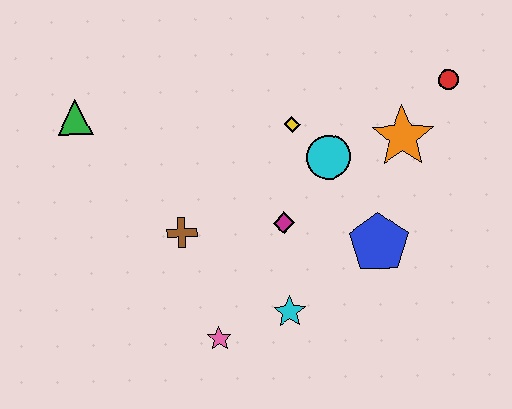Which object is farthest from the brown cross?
The red circle is farthest from the brown cross.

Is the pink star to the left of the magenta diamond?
Yes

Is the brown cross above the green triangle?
No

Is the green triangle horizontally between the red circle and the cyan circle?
No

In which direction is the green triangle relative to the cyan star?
The green triangle is to the left of the cyan star.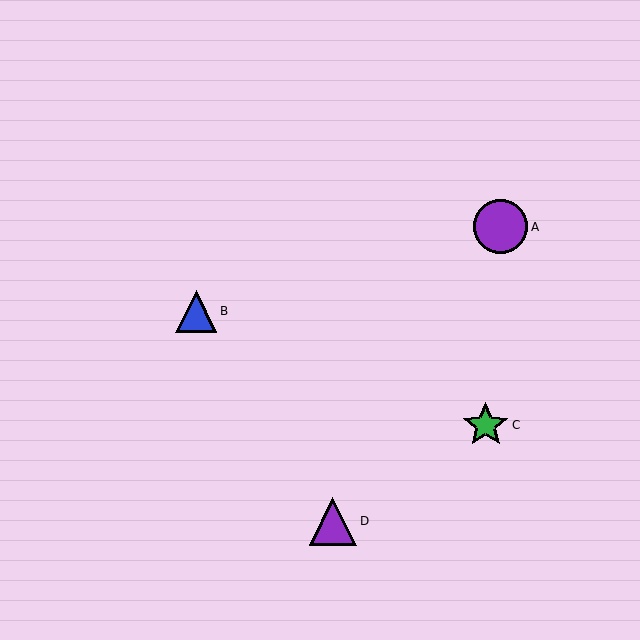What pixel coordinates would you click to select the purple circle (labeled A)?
Click at (501, 227) to select the purple circle A.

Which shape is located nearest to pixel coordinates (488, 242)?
The purple circle (labeled A) at (501, 227) is nearest to that location.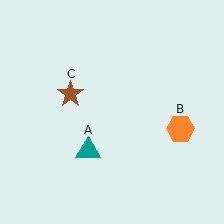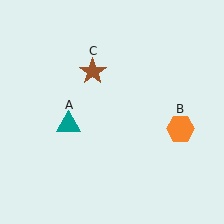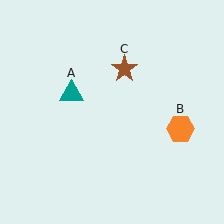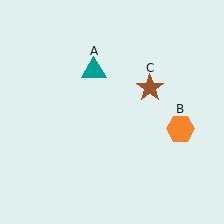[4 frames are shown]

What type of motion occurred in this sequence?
The teal triangle (object A), brown star (object C) rotated clockwise around the center of the scene.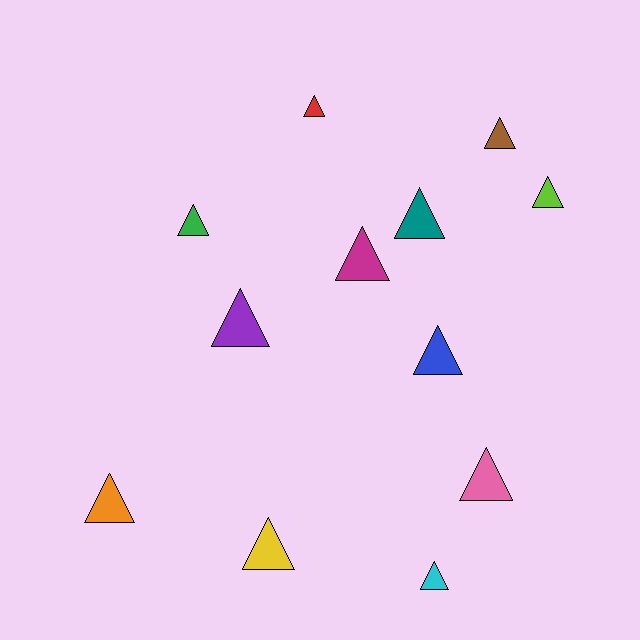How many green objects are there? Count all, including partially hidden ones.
There is 1 green object.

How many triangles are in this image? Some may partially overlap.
There are 12 triangles.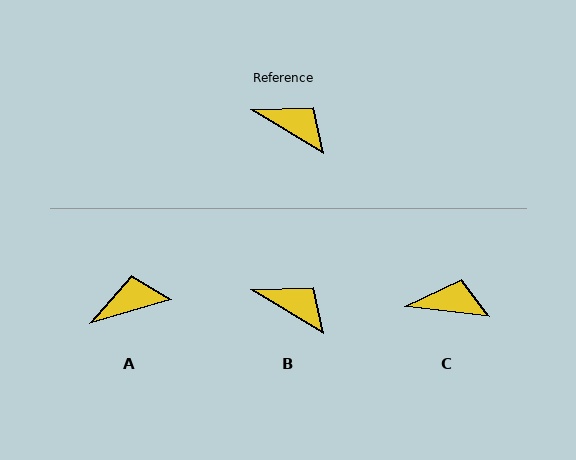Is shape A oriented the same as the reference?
No, it is off by about 47 degrees.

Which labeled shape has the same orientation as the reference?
B.